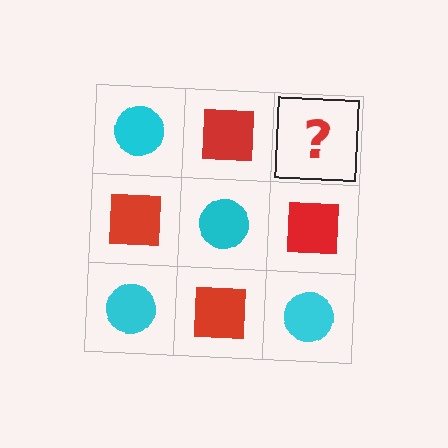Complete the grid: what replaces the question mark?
The question mark should be replaced with a cyan circle.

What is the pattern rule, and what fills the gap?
The rule is that it alternates cyan circle and red square in a checkerboard pattern. The gap should be filled with a cyan circle.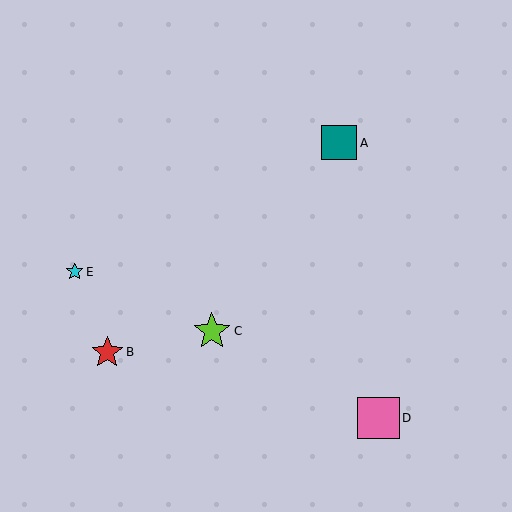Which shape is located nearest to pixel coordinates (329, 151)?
The teal square (labeled A) at (339, 143) is nearest to that location.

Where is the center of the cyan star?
The center of the cyan star is at (75, 272).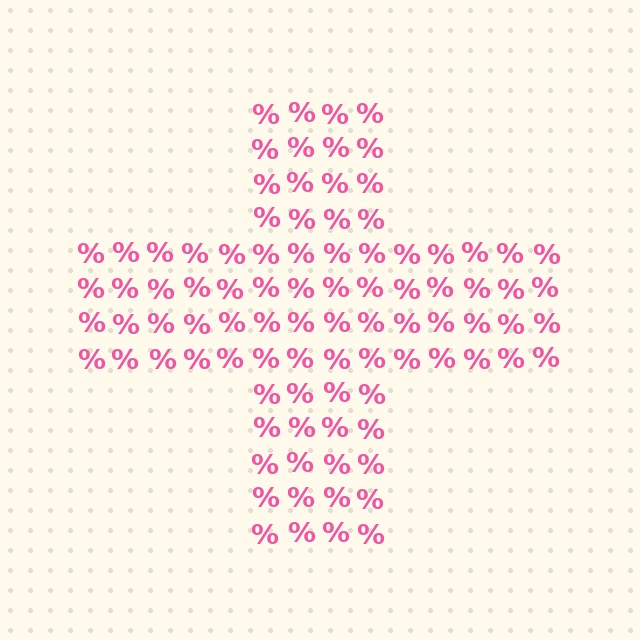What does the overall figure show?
The overall figure shows a cross.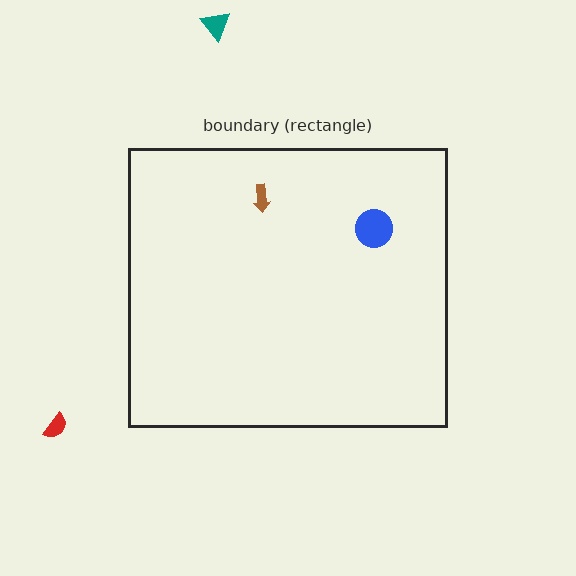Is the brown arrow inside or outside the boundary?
Inside.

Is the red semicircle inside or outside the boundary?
Outside.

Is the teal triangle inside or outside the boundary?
Outside.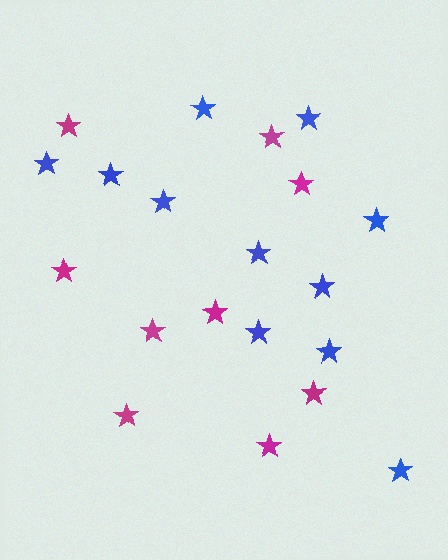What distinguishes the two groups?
There are 2 groups: one group of blue stars (11) and one group of magenta stars (9).